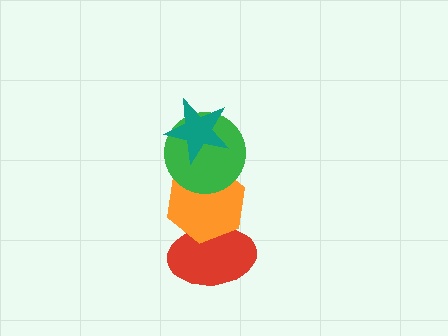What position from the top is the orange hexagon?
The orange hexagon is 3rd from the top.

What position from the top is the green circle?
The green circle is 2nd from the top.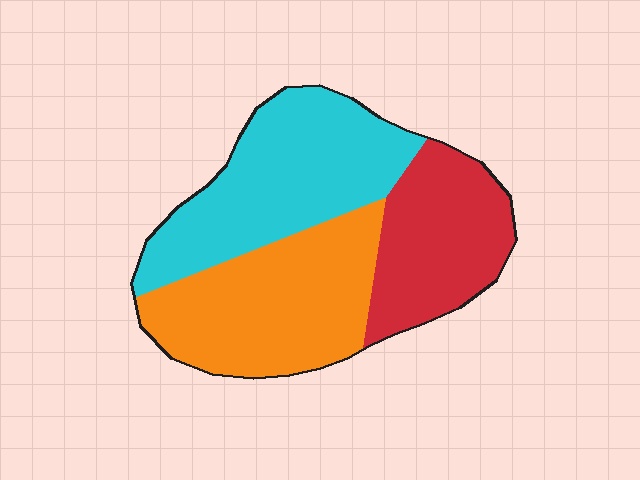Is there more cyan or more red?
Cyan.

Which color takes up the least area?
Red, at roughly 25%.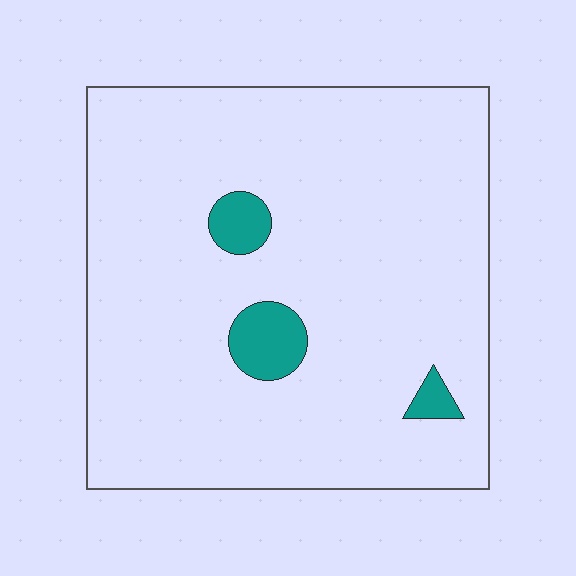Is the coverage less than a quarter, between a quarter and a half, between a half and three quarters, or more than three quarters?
Less than a quarter.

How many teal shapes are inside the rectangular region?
3.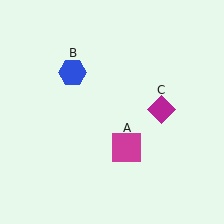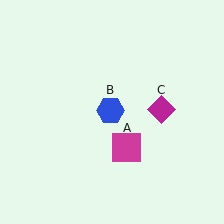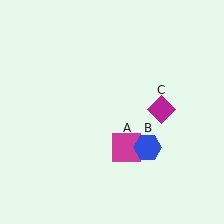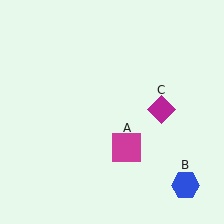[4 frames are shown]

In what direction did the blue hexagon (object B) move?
The blue hexagon (object B) moved down and to the right.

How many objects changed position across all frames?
1 object changed position: blue hexagon (object B).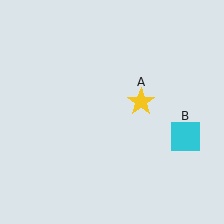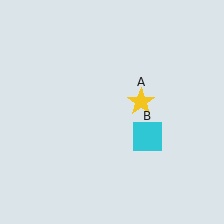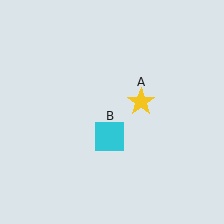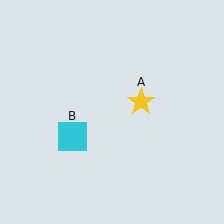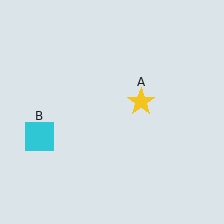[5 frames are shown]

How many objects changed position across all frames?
1 object changed position: cyan square (object B).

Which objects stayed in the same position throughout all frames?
Yellow star (object A) remained stationary.